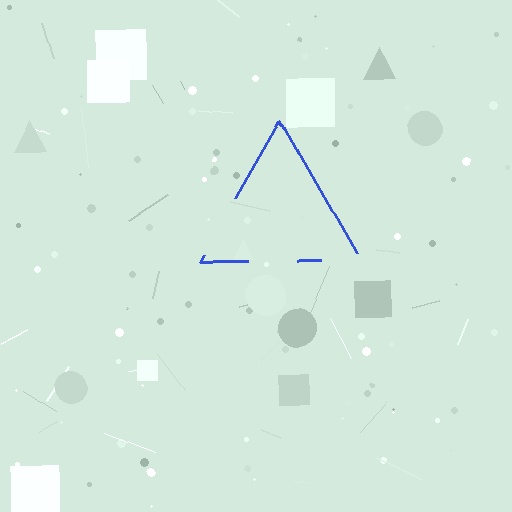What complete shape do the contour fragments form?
The contour fragments form a triangle.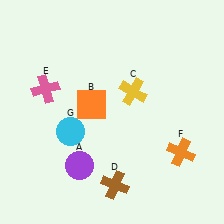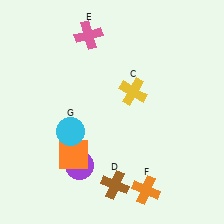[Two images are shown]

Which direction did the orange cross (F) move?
The orange cross (F) moved down.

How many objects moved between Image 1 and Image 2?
3 objects moved between the two images.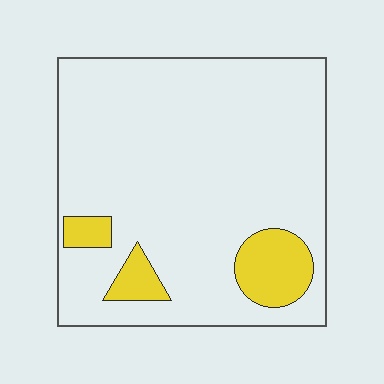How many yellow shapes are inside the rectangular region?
3.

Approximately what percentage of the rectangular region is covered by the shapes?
Approximately 10%.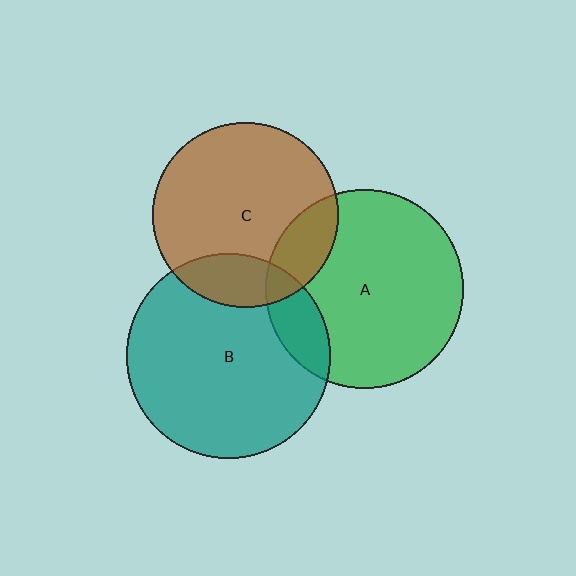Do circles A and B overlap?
Yes.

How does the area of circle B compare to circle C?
Approximately 1.2 times.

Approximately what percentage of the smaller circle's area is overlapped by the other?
Approximately 15%.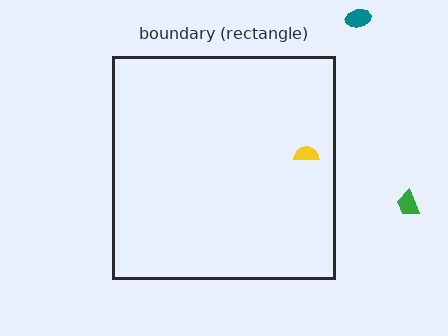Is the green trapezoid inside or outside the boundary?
Outside.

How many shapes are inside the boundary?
1 inside, 2 outside.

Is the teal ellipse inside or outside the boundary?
Outside.